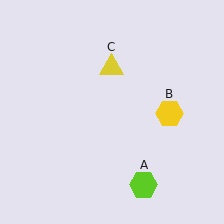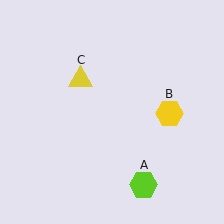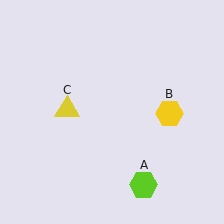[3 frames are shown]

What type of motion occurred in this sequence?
The yellow triangle (object C) rotated counterclockwise around the center of the scene.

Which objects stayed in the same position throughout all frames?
Lime hexagon (object A) and yellow hexagon (object B) remained stationary.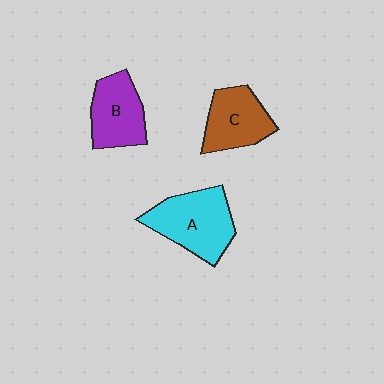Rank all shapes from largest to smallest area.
From largest to smallest: A (cyan), C (brown), B (purple).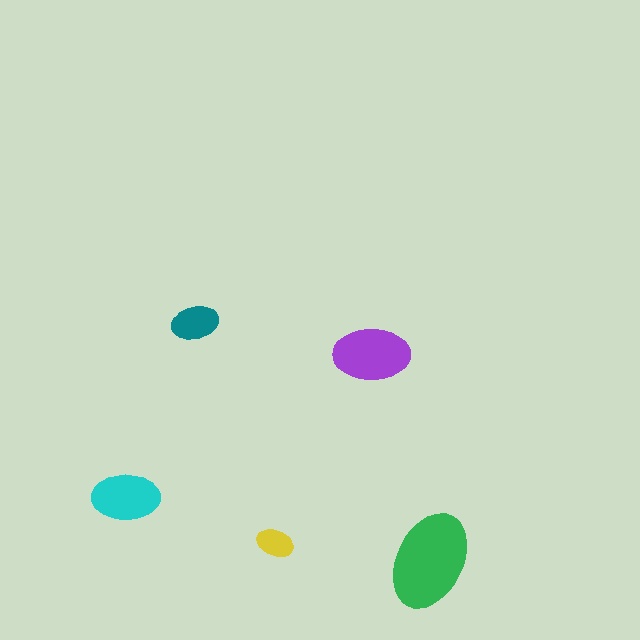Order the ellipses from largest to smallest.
the green one, the purple one, the cyan one, the teal one, the yellow one.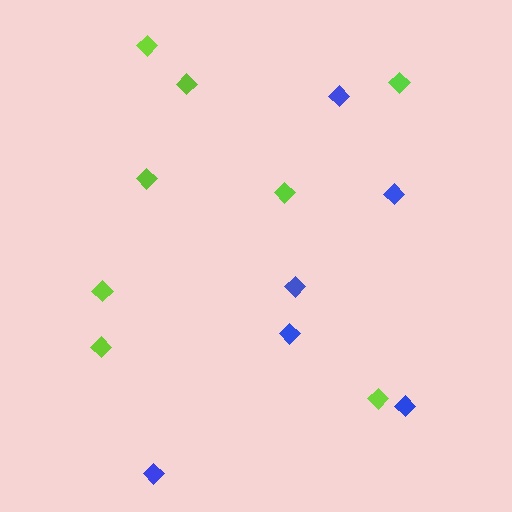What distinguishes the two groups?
There are 2 groups: one group of lime diamonds (8) and one group of blue diamonds (6).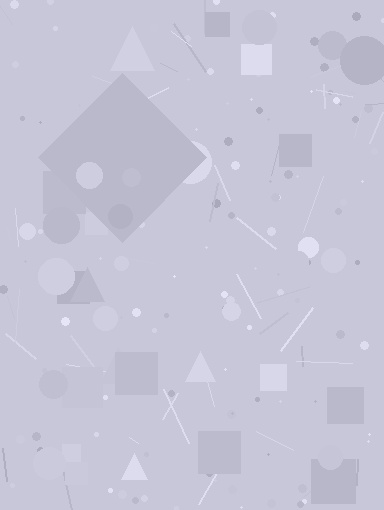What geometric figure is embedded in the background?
A diamond is embedded in the background.